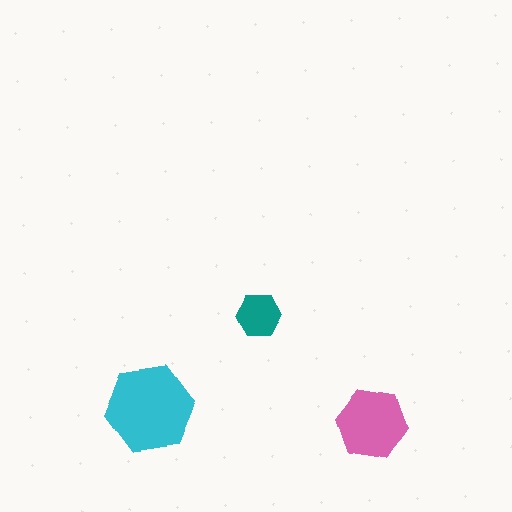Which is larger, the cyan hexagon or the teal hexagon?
The cyan one.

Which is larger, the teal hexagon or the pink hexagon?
The pink one.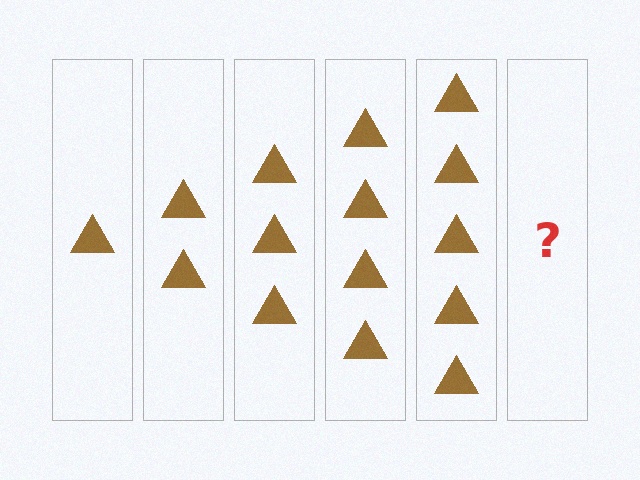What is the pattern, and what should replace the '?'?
The pattern is that each step adds one more triangle. The '?' should be 6 triangles.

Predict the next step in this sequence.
The next step is 6 triangles.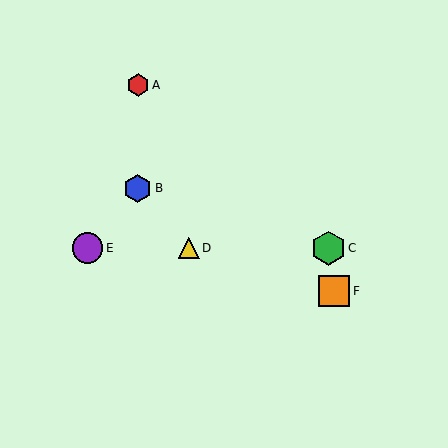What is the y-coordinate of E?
Object E is at y≈248.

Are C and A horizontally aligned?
No, C is at y≈248 and A is at y≈85.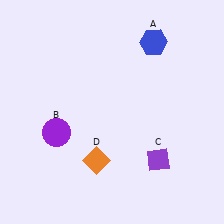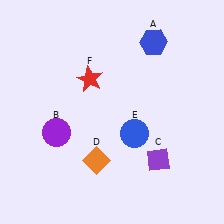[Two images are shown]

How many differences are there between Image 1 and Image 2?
There are 2 differences between the two images.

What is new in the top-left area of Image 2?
A red star (F) was added in the top-left area of Image 2.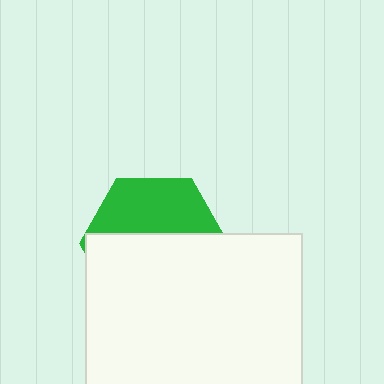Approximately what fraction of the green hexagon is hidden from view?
Roughly 59% of the green hexagon is hidden behind the white rectangle.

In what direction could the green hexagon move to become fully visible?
The green hexagon could move up. That would shift it out from behind the white rectangle entirely.